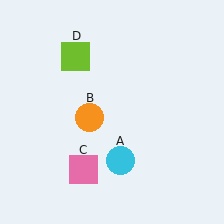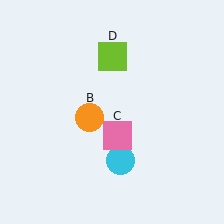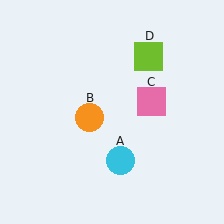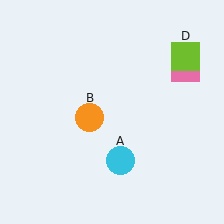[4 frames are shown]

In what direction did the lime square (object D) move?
The lime square (object D) moved right.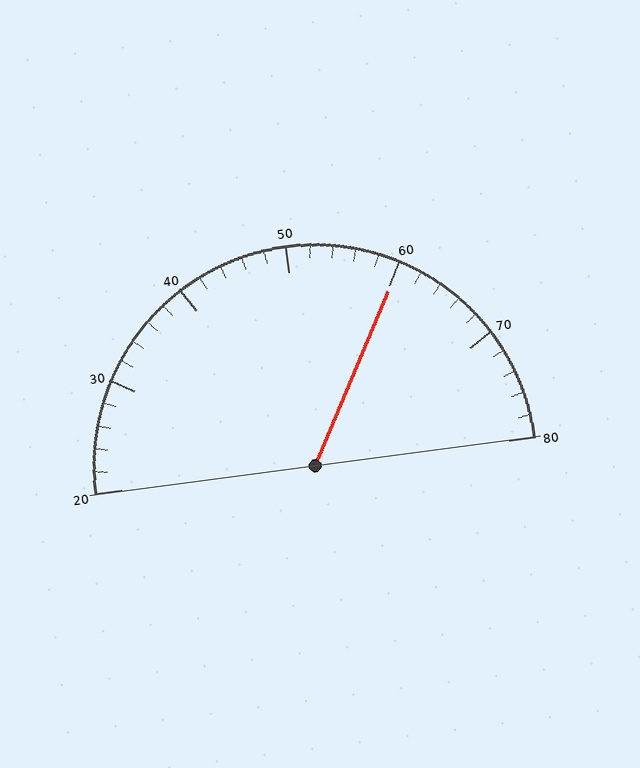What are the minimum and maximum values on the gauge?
The gauge ranges from 20 to 80.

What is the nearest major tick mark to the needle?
The nearest major tick mark is 60.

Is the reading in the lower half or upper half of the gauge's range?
The reading is in the upper half of the range (20 to 80).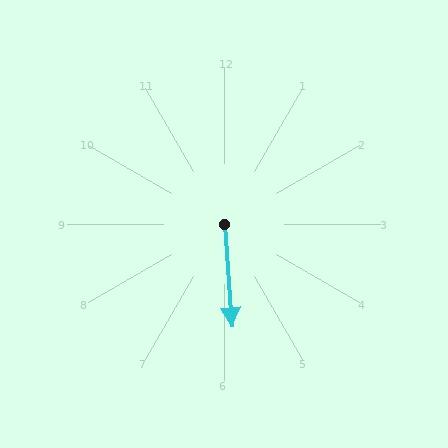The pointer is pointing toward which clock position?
Roughly 6 o'clock.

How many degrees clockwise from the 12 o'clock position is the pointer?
Approximately 176 degrees.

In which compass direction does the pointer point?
South.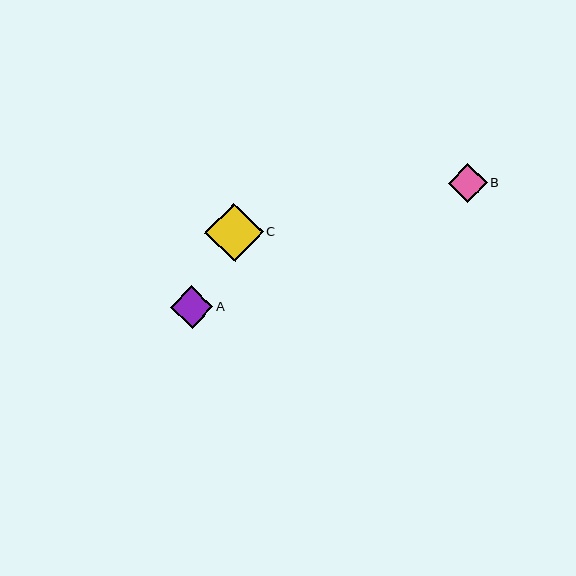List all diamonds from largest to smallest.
From largest to smallest: C, A, B.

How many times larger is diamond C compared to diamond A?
Diamond C is approximately 1.4 times the size of diamond A.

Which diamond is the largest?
Diamond C is the largest with a size of approximately 58 pixels.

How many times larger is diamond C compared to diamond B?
Diamond C is approximately 1.5 times the size of diamond B.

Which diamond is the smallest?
Diamond B is the smallest with a size of approximately 39 pixels.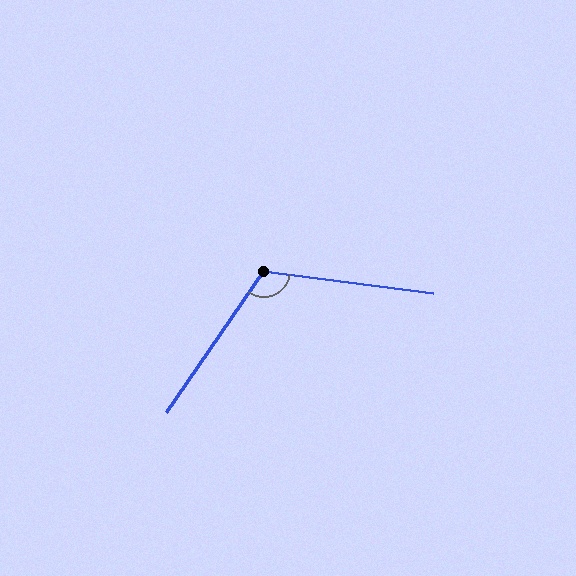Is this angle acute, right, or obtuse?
It is obtuse.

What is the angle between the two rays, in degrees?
Approximately 117 degrees.